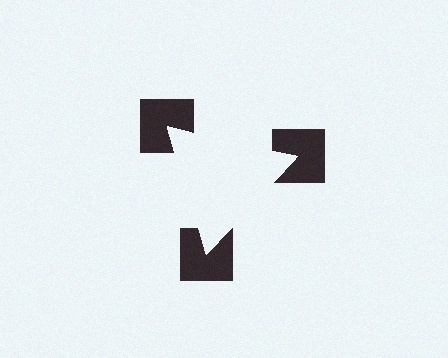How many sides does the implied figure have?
3 sides.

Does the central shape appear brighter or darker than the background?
It typically appears slightly brighter than the background, even though no actual brightness change is drawn.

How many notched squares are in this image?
There are 3 — one at each vertex of the illusory triangle.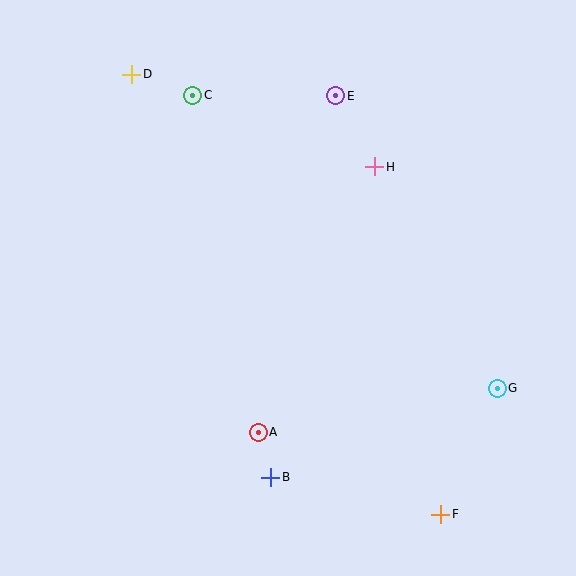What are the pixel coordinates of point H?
Point H is at (375, 167).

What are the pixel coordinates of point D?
Point D is at (132, 74).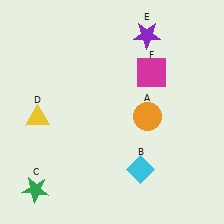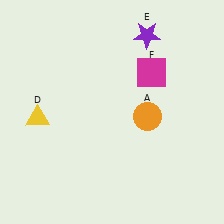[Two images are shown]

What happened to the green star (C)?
The green star (C) was removed in Image 2. It was in the bottom-left area of Image 1.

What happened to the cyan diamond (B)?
The cyan diamond (B) was removed in Image 2. It was in the bottom-right area of Image 1.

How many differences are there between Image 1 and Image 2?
There are 2 differences between the two images.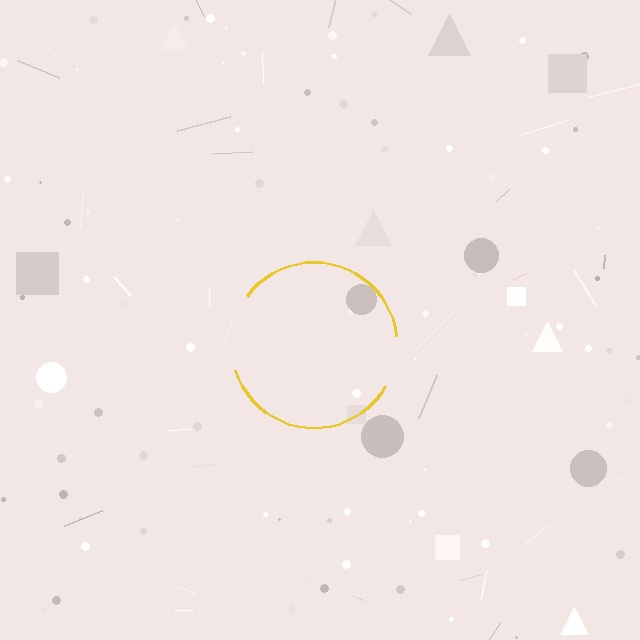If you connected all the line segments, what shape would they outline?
They would outline a circle.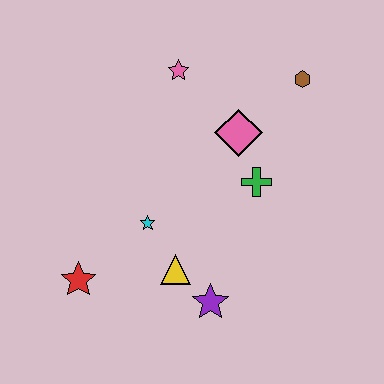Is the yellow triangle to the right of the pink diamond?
No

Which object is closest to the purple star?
The yellow triangle is closest to the purple star.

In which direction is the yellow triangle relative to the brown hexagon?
The yellow triangle is below the brown hexagon.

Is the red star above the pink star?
No